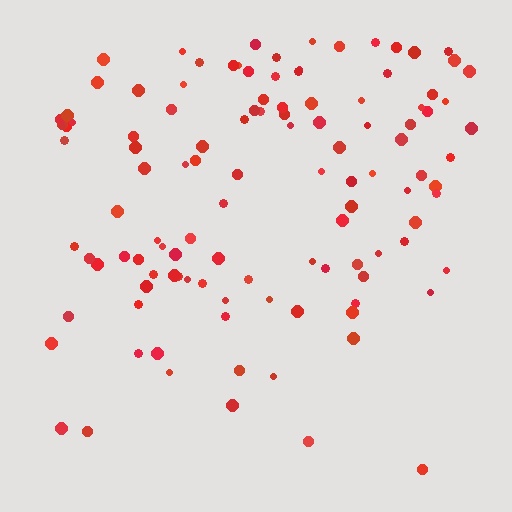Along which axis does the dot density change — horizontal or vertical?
Vertical.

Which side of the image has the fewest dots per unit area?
The bottom.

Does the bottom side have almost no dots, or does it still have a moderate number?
Still a moderate number, just noticeably fewer than the top.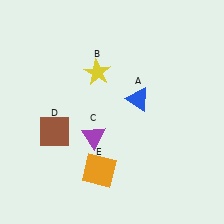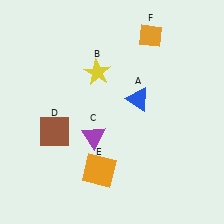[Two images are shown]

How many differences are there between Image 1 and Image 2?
There is 1 difference between the two images.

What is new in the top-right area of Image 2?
An orange diamond (F) was added in the top-right area of Image 2.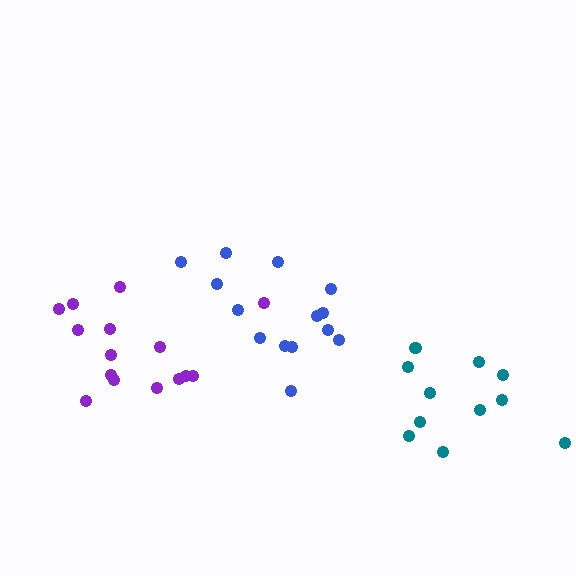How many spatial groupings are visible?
There are 3 spatial groupings.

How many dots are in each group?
Group 1: 15 dots, Group 2: 14 dots, Group 3: 11 dots (40 total).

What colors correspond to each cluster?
The clusters are colored: purple, blue, teal.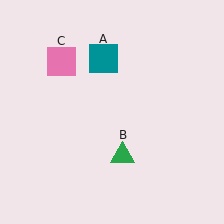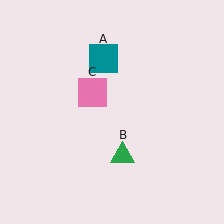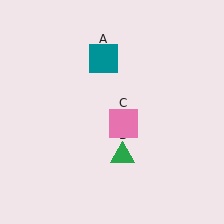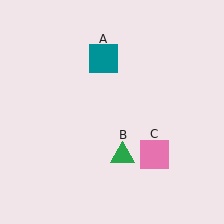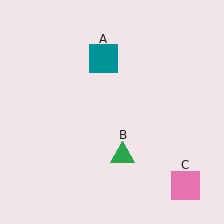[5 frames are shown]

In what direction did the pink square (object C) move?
The pink square (object C) moved down and to the right.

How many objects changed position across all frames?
1 object changed position: pink square (object C).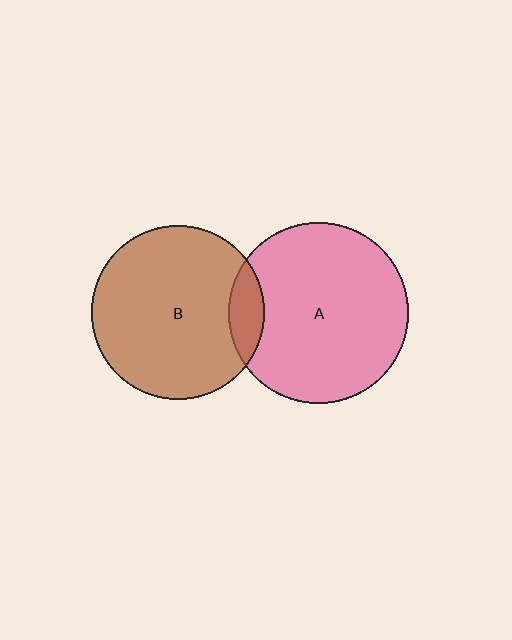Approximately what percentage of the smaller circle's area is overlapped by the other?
Approximately 10%.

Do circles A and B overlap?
Yes.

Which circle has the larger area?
Circle A (pink).